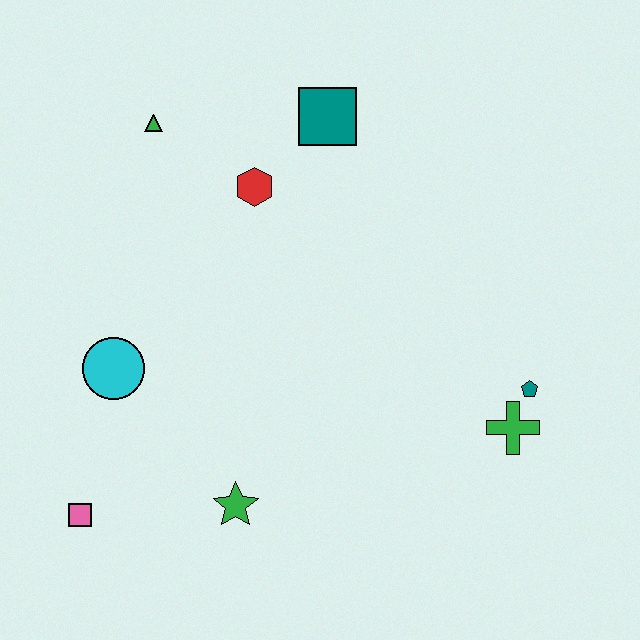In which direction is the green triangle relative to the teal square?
The green triangle is to the left of the teal square.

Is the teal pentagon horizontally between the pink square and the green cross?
No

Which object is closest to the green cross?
The teal pentagon is closest to the green cross.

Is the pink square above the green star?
No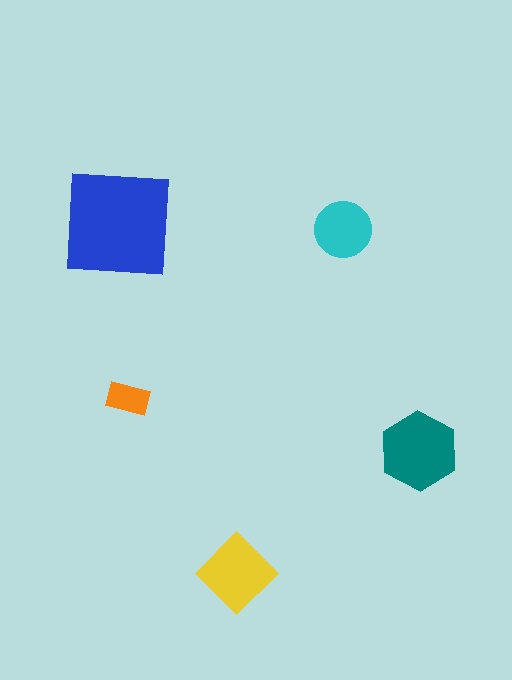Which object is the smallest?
The orange rectangle.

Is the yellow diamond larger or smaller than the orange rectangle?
Larger.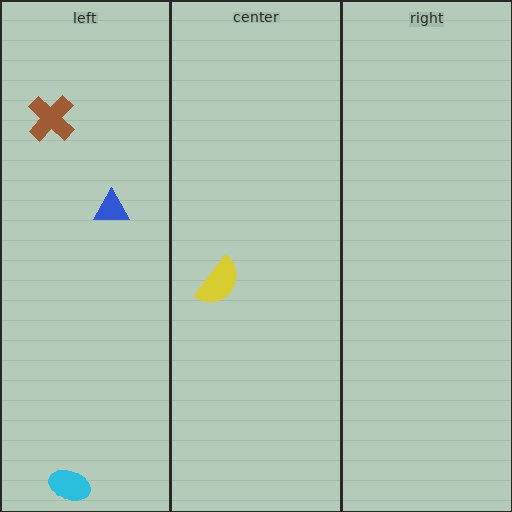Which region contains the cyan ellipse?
The left region.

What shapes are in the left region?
The blue triangle, the cyan ellipse, the brown cross.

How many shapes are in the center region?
1.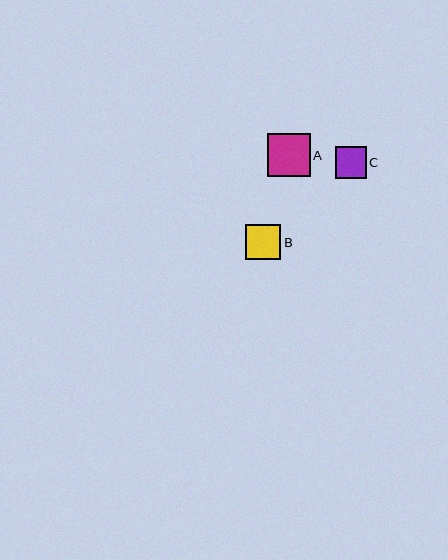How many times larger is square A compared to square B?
Square A is approximately 1.2 times the size of square B.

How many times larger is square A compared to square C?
Square A is approximately 1.4 times the size of square C.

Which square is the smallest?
Square C is the smallest with a size of approximately 31 pixels.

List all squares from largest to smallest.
From largest to smallest: A, B, C.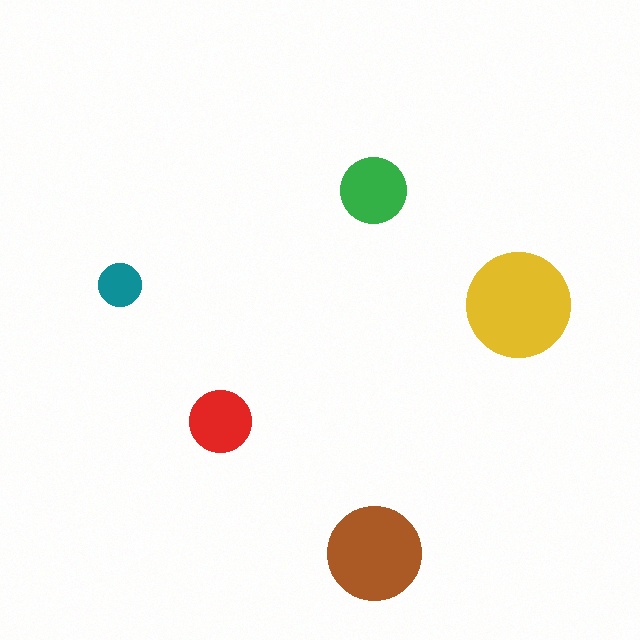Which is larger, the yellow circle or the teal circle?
The yellow one.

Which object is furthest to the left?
The teal circle is leftmost.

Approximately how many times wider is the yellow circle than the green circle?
About 1.5 times wider.